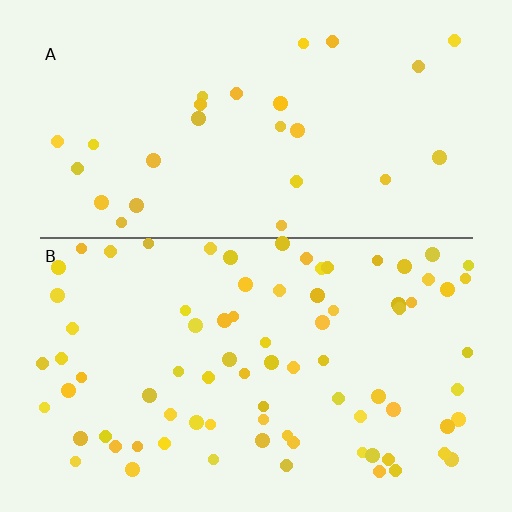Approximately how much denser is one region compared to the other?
Approximately 2.9× — region B over region A.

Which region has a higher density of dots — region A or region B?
B (the bottom).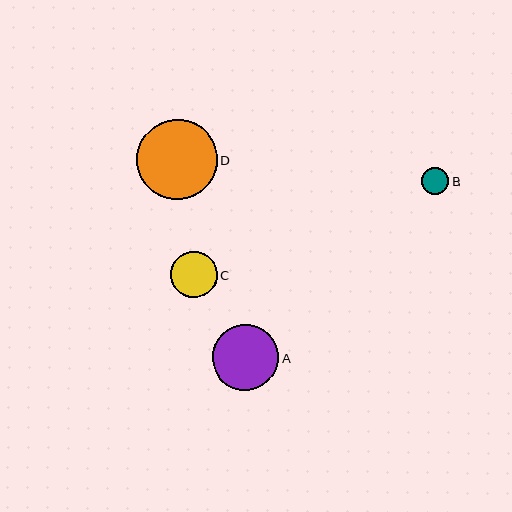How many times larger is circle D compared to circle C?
Circle D is approximately 1.7 times the size of circle C.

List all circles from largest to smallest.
From largest to smallest: D, A, C, B.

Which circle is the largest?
Circle D is the largest with a size of approximately 81 pixels.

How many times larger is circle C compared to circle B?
Circle C is approximately 1.7 times the size of circle B.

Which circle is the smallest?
Circle B is the smallest with a size of approximately 27 pixels.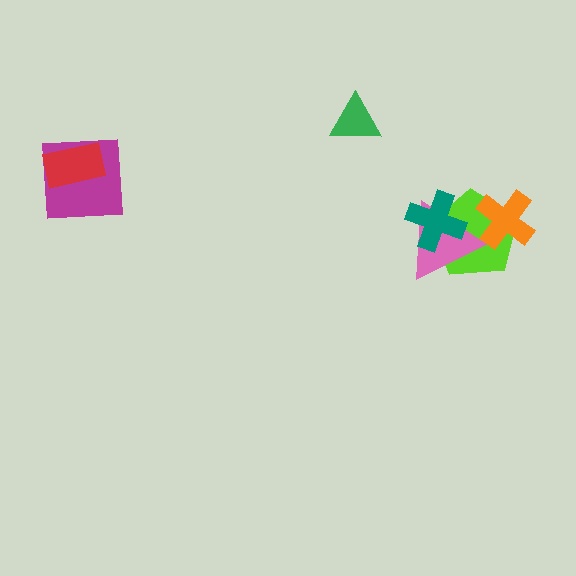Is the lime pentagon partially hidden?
Yes, it is partially covered by another shape.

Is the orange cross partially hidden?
Yes, it is partially covered by another shape.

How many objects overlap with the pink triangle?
3 objects overlap with the pink triangle.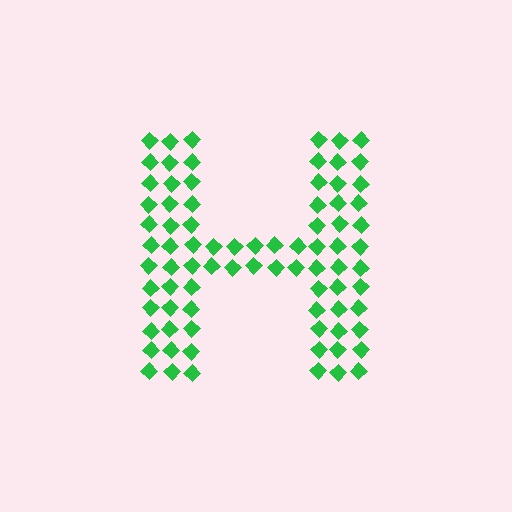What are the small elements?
The small elements are diamonds.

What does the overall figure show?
The overall figure shows the letter H.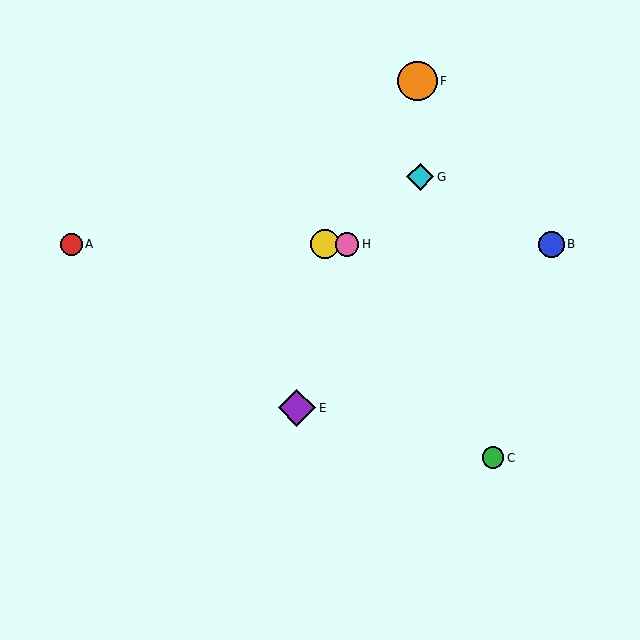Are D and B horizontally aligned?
Yes, both are at y≈244.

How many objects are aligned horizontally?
4 objects (A, B, D, H) are aligned horizontally.